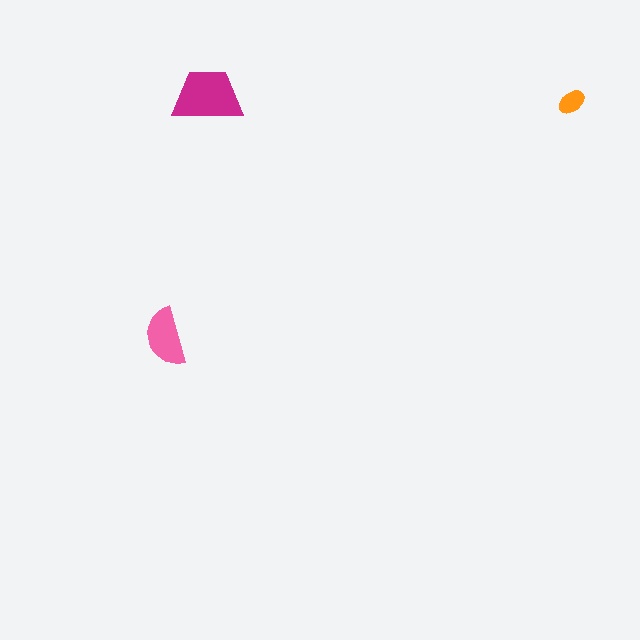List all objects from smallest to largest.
The orange ellipse, the pink semicircle, the magenta trapezoid.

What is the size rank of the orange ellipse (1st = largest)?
3rd.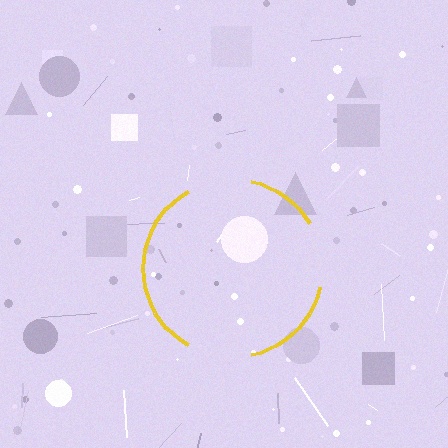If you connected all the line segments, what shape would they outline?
They would outline a circle.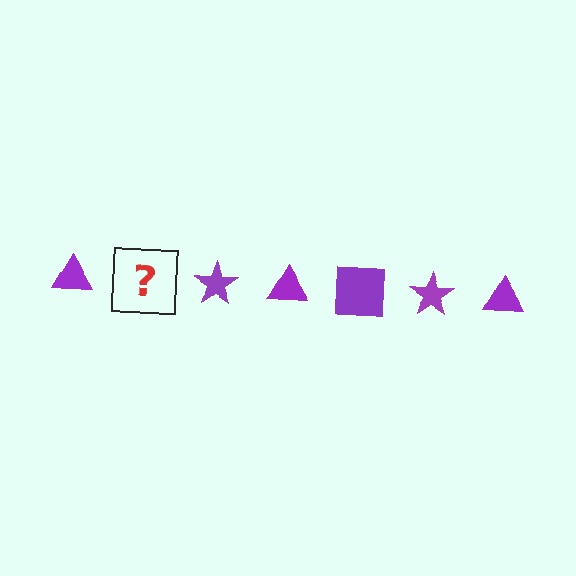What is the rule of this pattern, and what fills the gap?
The rule is that the pattern cycles through triangle, square, star shapes in purple. The gap should be filled with a purple square.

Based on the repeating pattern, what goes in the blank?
The blank should be a purple square.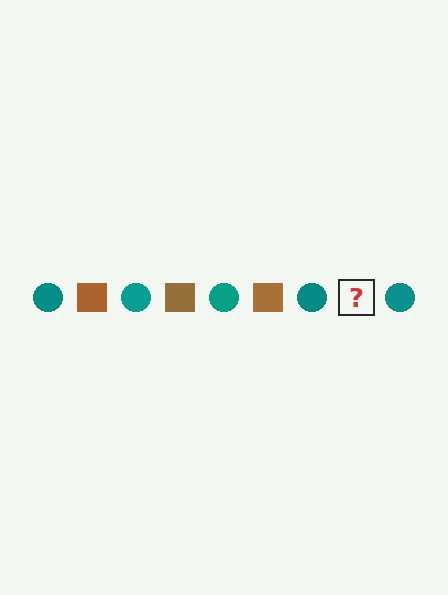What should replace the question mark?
The question mark should be replaced with a brown square.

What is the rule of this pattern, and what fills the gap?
The rule is that the pattern alternates between teal circle and brown square. The gap should be filled with a brown square.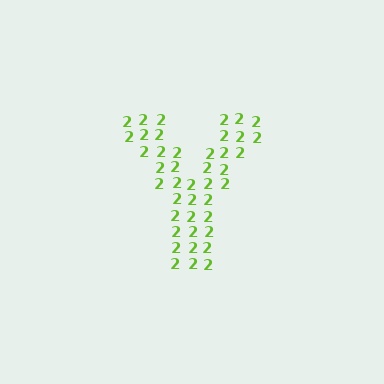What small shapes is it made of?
It is made of small digit 2's.